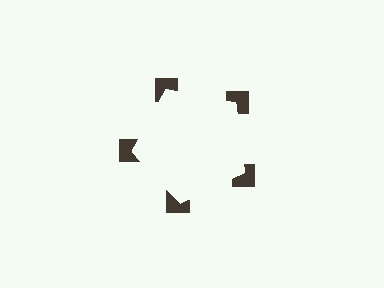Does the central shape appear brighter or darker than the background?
It typically appears slightly brighter than the background, even though no actual brightness change is drawn.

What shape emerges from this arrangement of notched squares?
An illusory pentagon — its edges are inferred from the aligned wedge cuts in the notched squares, not physically drawn.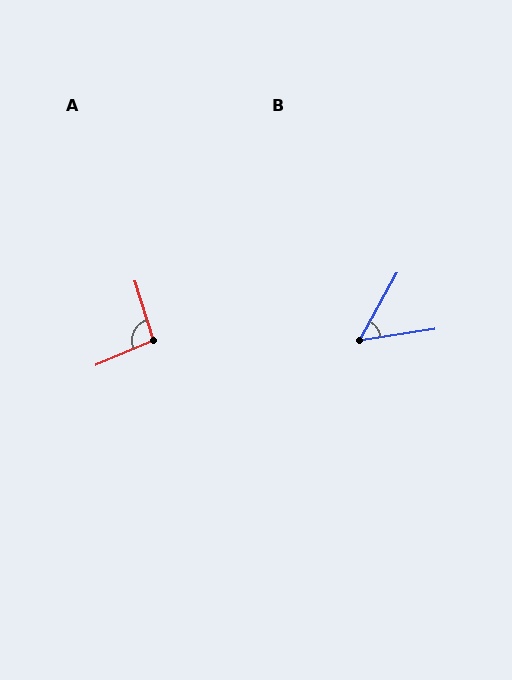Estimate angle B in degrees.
Approximately 52 degrees.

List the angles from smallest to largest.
B (52°), A (96°).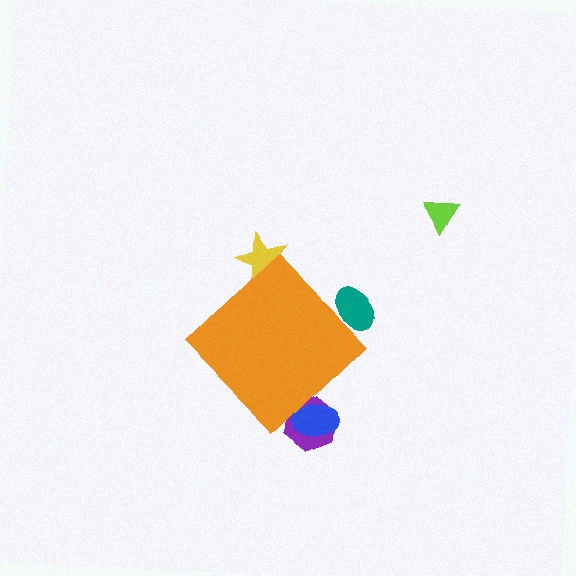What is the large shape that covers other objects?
An orange diamond.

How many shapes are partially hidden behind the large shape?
4 shapes are partially hidden.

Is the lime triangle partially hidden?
No, the lime triangle is fully visible.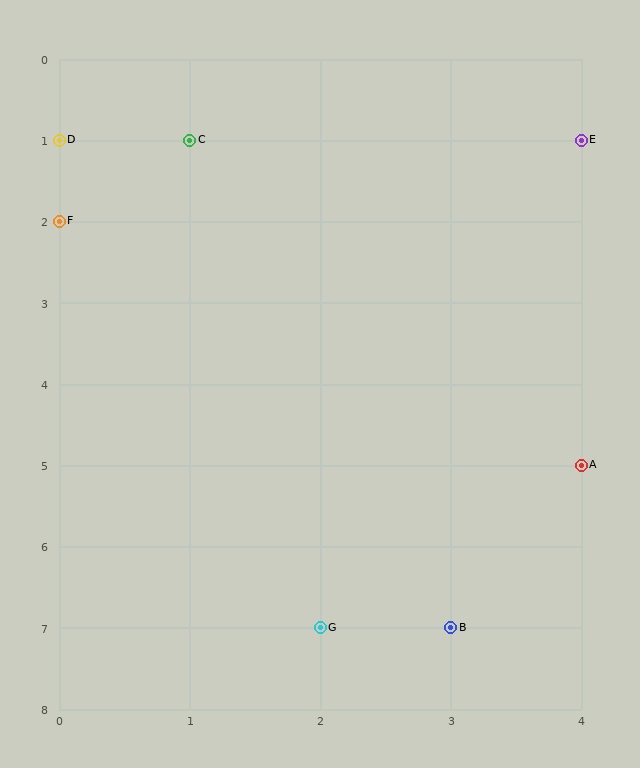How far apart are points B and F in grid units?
Points B and F are 3 columns and 5 rows apart (about 5.8 grid units diagonally).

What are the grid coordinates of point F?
Point F is at grid coordinates (0, 2).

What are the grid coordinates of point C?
Point C is at grid coordinates (1, 1).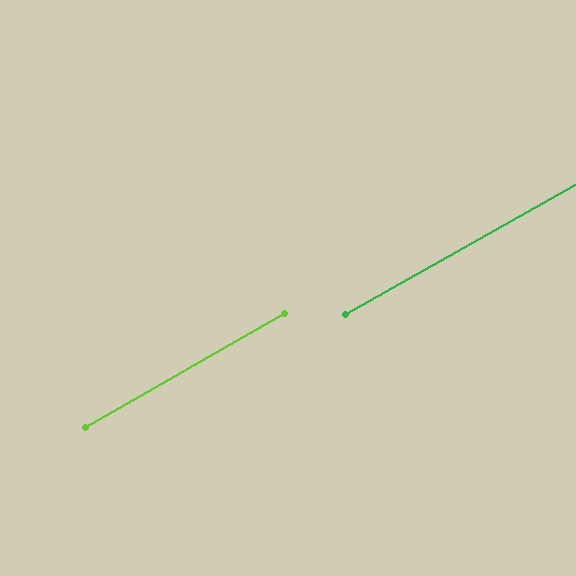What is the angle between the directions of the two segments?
Approximately 0 degrees.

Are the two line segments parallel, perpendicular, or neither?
Parallel — their directions differ by only 0.3°.